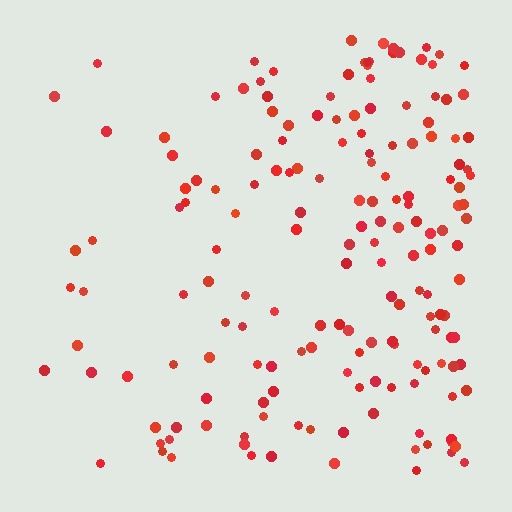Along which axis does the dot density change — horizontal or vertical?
Horizontal.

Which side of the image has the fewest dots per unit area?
The left.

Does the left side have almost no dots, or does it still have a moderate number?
Still a moderate number, just noticeably fewer than the right.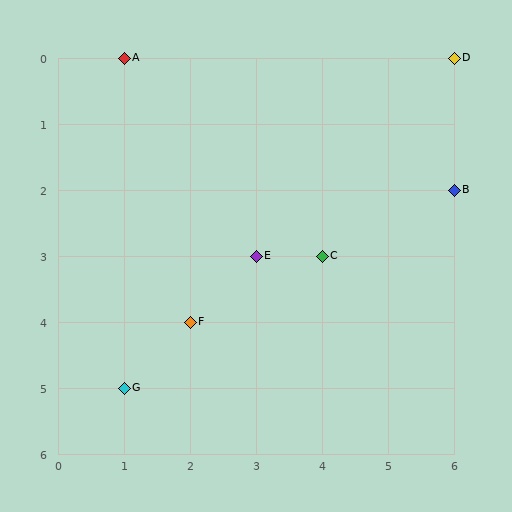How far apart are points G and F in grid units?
Points G and F are 1 column and 1 row apart (about 1.4 grid units diagonally).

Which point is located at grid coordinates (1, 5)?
Point G is at (1, 5).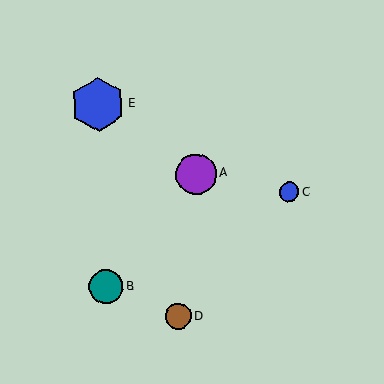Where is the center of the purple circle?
The center of the purple circle is at (196, 174).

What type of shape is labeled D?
Shape D is a brown circle.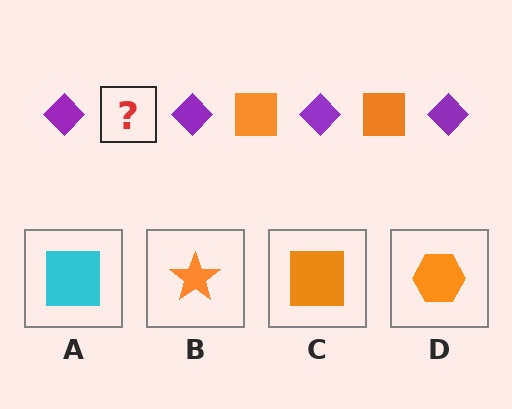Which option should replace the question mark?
Option C.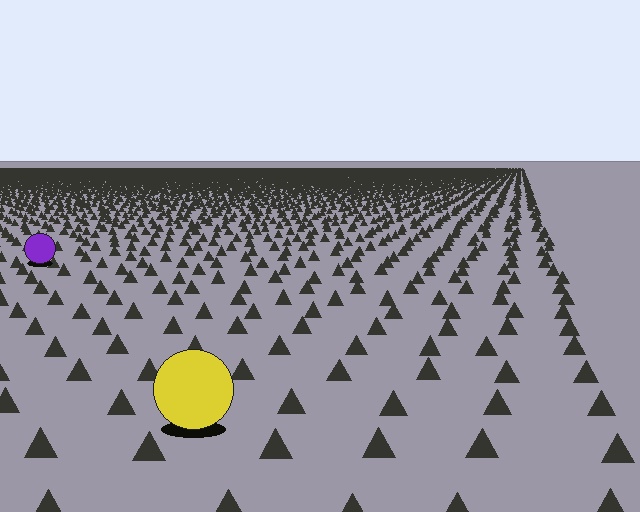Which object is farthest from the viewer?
The purple circle is farthest from the viewer. It appears smaller and the ground texture around it is denser.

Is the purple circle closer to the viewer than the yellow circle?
No. The yellow circle is closer — you can tell from the texture gradient: the ground texture is coarser near it.